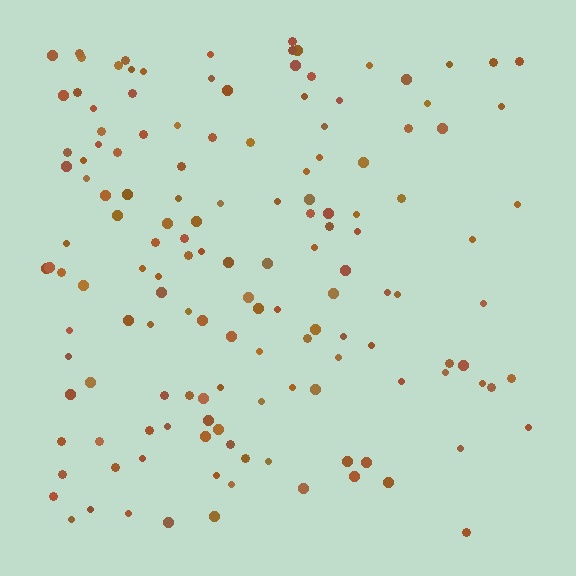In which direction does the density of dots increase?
From right to left, with the left side densest.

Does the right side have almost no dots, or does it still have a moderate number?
Still a moderate number, just noticeably fewer than the left.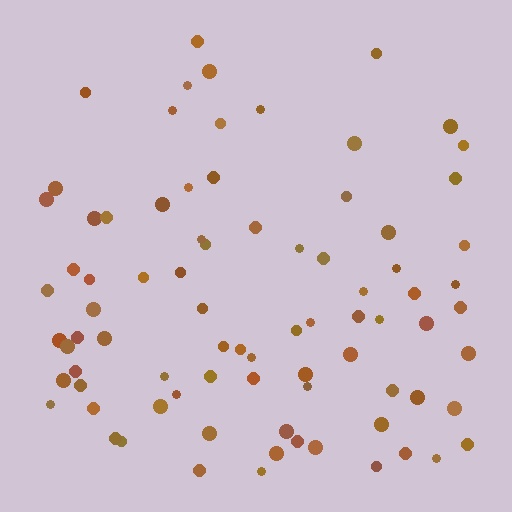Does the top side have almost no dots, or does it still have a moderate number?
Still a moderate number, just noticeably fewer than the bottom.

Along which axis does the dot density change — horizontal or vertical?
Vertical.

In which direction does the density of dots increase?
From top to bottom, with the bottom side densest.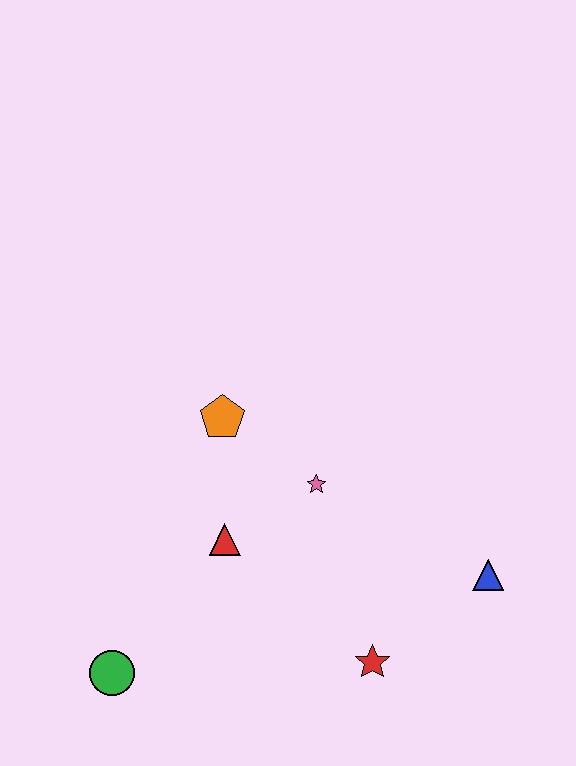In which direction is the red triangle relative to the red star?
The red triangle is to the left of the red star.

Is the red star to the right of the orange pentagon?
Yes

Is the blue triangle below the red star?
No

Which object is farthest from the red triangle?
The blue triangle is farthest from the red triangle.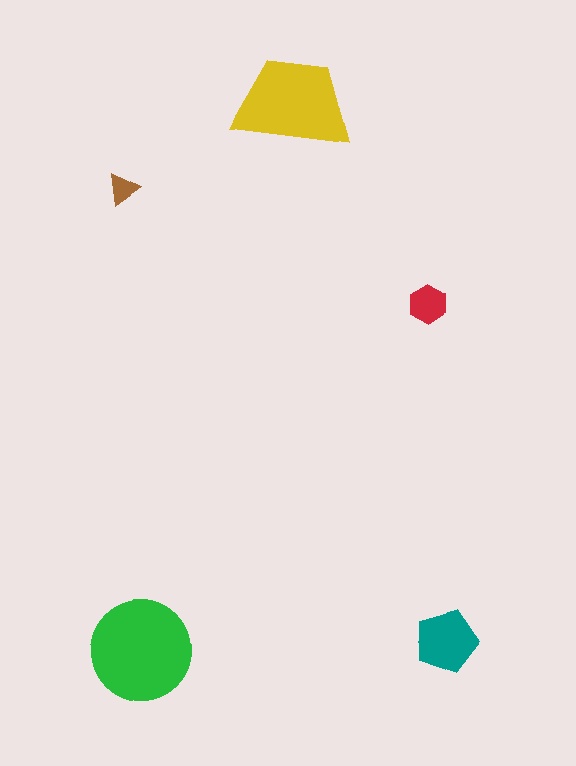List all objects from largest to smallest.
The green circle, the yellow trapezoid, the teal pentagon, the red hexagon, the brown triangle.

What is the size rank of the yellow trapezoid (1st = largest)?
2nd.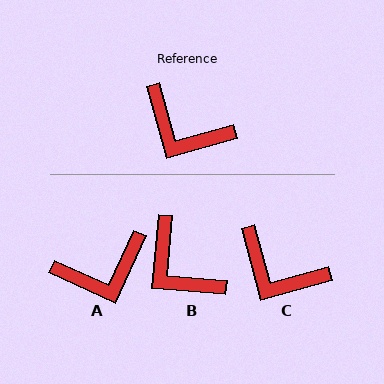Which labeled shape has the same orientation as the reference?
C.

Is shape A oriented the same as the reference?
No, it is off by about 50 degrees.